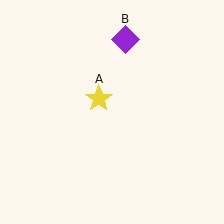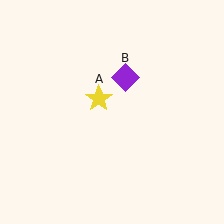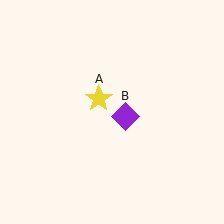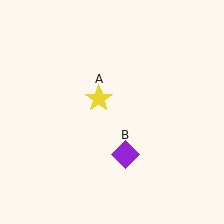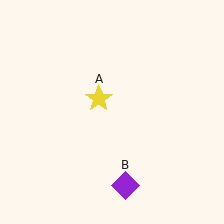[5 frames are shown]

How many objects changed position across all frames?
1 object changed position: purple diamond (object B).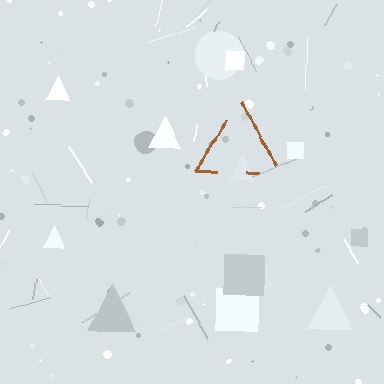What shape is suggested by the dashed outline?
The dashed outline suggests a triangle.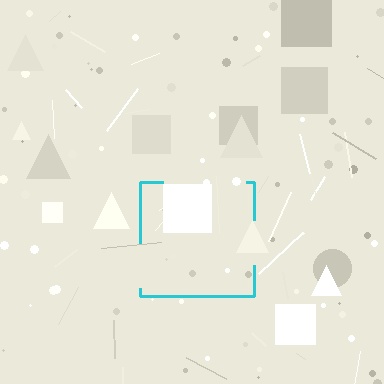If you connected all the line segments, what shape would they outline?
They would outline a square.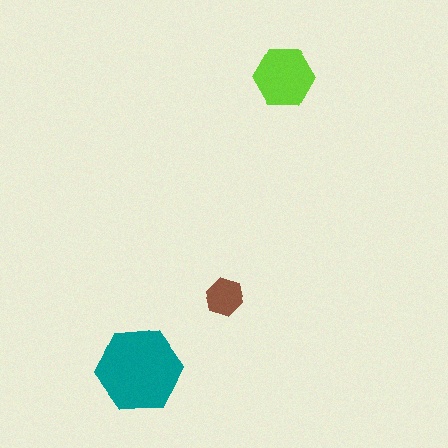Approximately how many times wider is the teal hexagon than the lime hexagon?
About 1.5 times wider.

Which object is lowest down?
The teal hexagon is bottommost.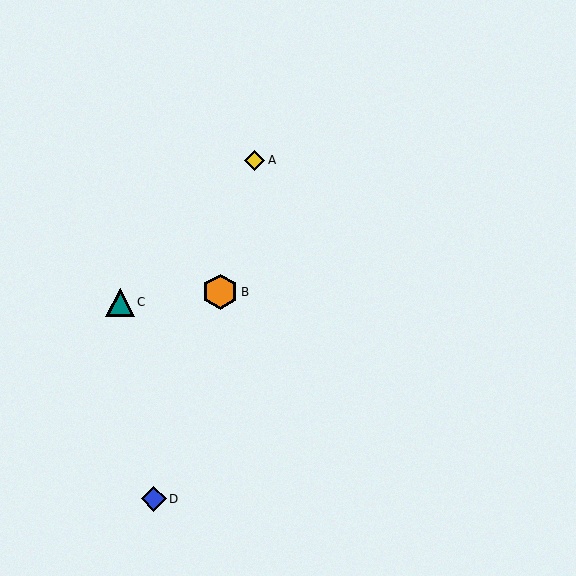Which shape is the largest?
The orange hexagon (labeled B) is the largest.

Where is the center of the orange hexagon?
The center of the orange hexagon is at (220, 292).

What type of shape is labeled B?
Shape B is an orange hexagon.